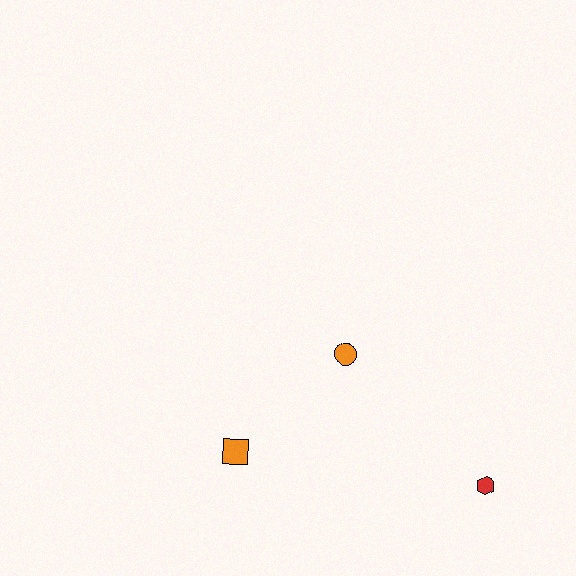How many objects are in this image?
There are 3 objects.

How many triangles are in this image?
There are no triangles.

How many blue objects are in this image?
There are no blue objects.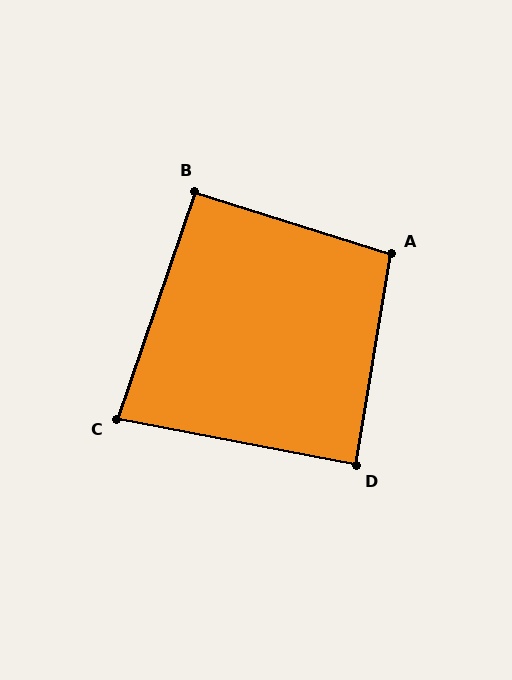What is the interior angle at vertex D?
Approximately 89 degrees (approximately right).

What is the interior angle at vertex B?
Approximately 91 degrees (approximately right).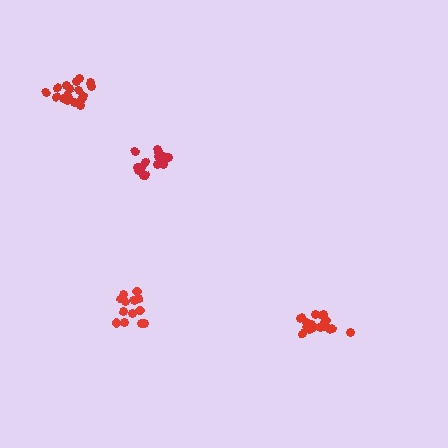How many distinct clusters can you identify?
There are 4 distinct clusters.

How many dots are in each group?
Group 1: 18 dots, Group 2: 16 dots, Group 3: 19 dots, Group 4: 13 dots (66 total).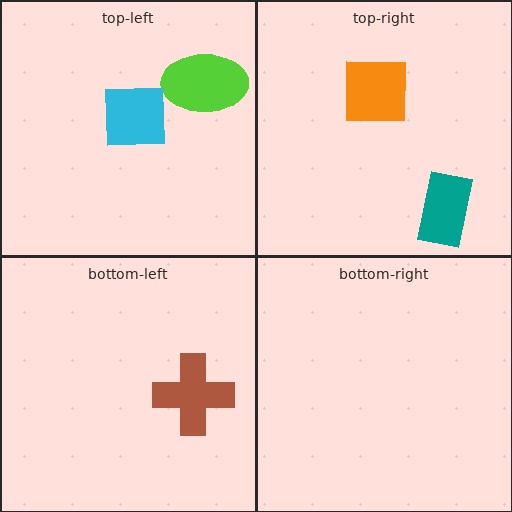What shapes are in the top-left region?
The lime ellipse, the cyan square.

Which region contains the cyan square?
The top-left region.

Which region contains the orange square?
The top-right region.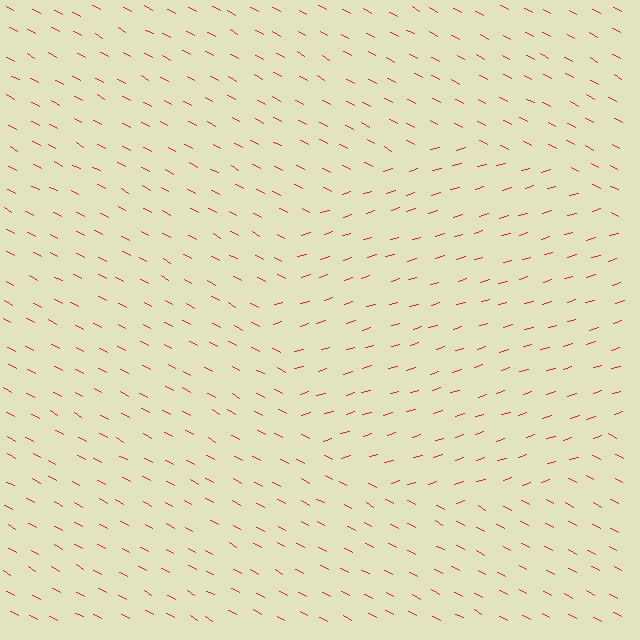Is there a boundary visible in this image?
Yes, there is a texture boundary formed by a change in line orientation.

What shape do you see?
I see a circle.